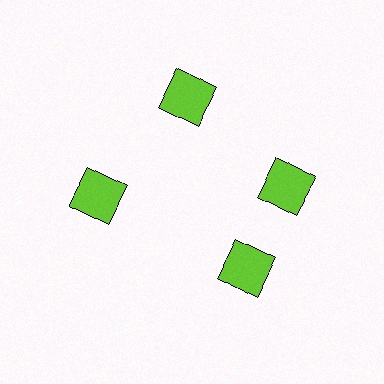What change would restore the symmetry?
The symmetry would be restored by rotating it back into even spacing with its neighbors so that all 4 squares sit at equal angles and equal distance from the center.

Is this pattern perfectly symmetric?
No. The 4 lime squares are arranged in a ring, but one element near the 6 o'clock position is rotated out of alignment along the ring, breaking the 4-fold rotational symmetry.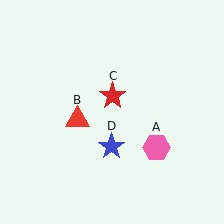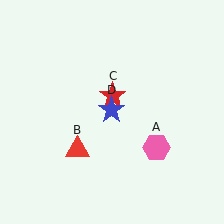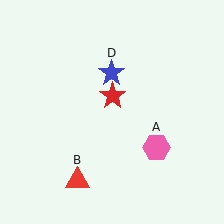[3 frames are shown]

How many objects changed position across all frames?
2 objects changed position: red triangle (object B), blue star (object D).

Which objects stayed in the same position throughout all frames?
Pink hexagon (object A) and red star (object C) remained stationary.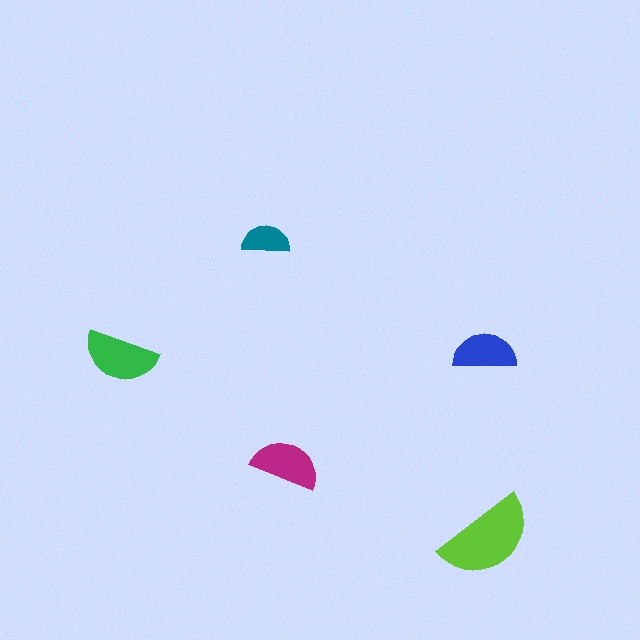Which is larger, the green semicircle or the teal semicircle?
The green one.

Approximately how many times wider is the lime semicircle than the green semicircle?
About 1.5 times wider.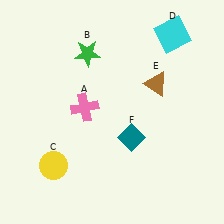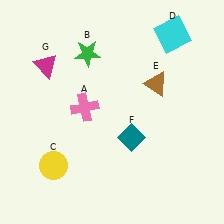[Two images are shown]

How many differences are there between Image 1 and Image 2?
There is 1 difference between the two images.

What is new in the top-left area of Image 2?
A magenta triangle (G) was added in the top-left area of Image 2.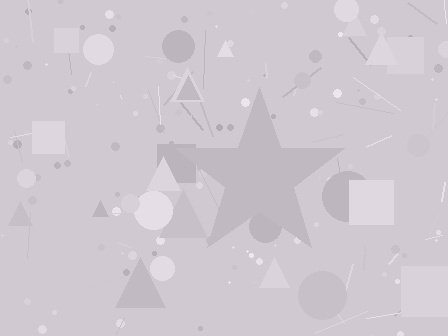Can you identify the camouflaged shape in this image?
The camouflaged shape is a star.